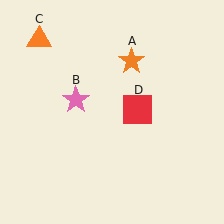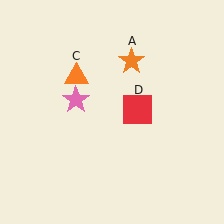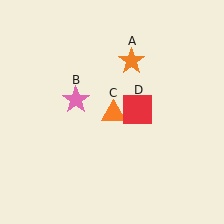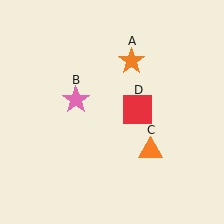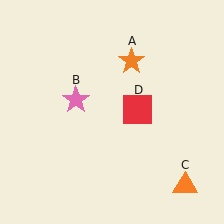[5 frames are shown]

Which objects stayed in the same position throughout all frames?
Orange star (object A) and pink star (object B) and red square (object D) remained stationary.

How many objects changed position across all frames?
1 object changed position: orange triangle (object C).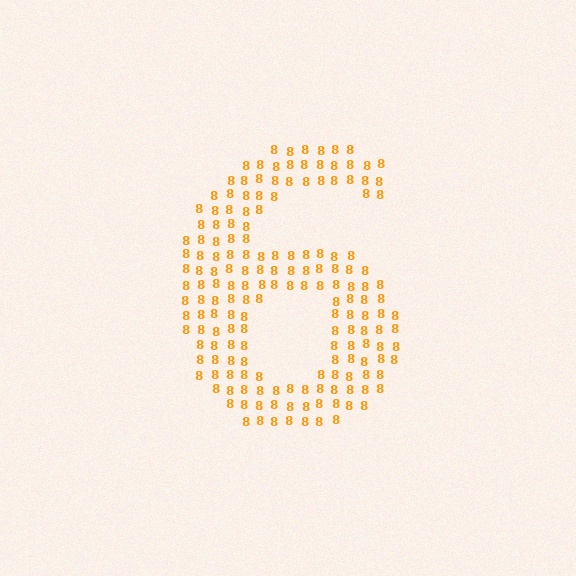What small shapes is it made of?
It is made of small digit 8's.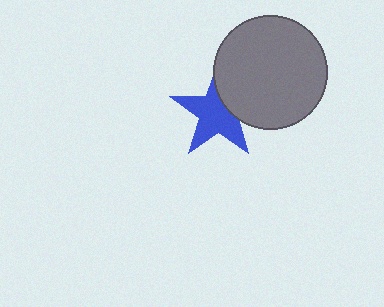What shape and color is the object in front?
The object in front is a gray circle.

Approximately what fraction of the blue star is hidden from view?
Roughly 31% of the blue star is hidden behind the gray circle.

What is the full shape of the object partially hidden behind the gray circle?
The partially hidden object is a blue star.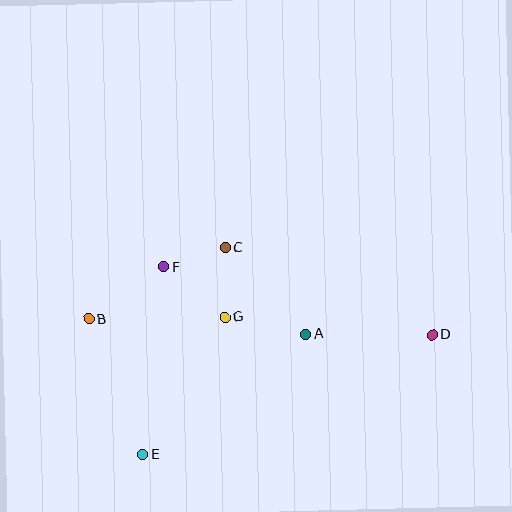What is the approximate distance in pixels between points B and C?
The distance between B and C is approximately 154 pixels.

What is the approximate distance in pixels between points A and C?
The distance between A and C is approximately 118 pixels.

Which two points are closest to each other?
Points C and F are closest to each other.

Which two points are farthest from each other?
Points B and D are farthest from each other.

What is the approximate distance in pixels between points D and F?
The distance between D and F is approximately 276 pixels.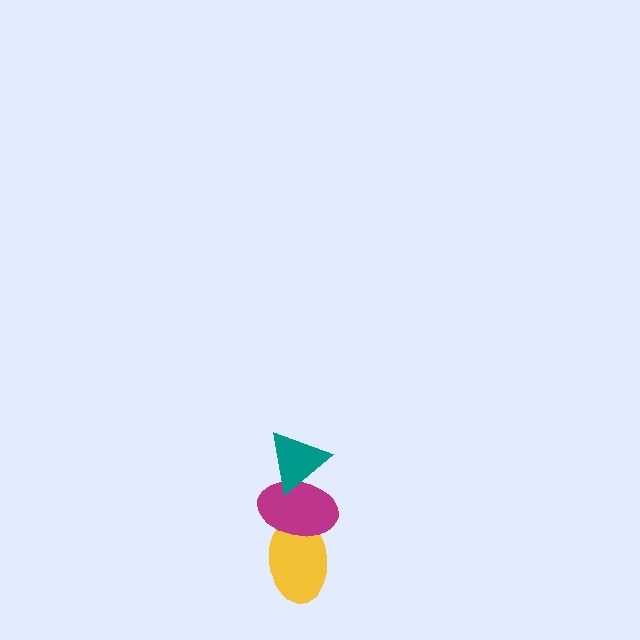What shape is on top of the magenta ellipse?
The teal triangle is on top of the magenta ellipse.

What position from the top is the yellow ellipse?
The yellow ellipse is 3rd from the top.